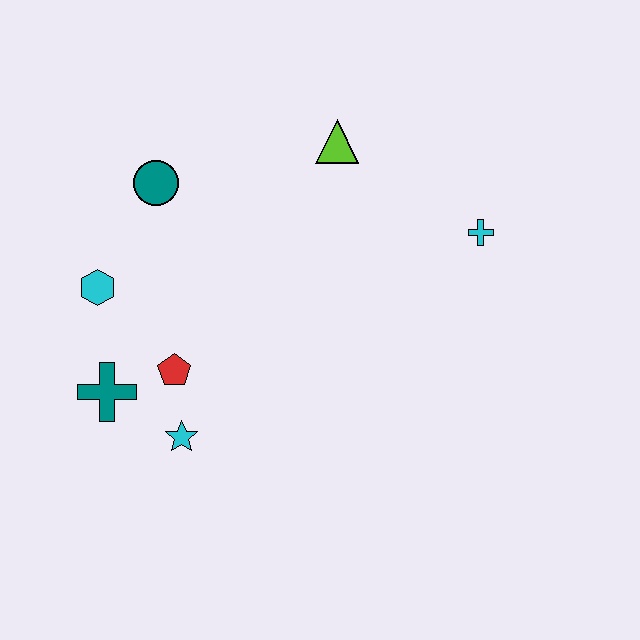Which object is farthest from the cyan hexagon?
The cyan cross is farthest from the cyan hexagon.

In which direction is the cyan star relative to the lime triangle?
The cyan star is below the lime triangle.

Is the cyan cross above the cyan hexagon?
Yes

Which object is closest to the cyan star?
The red pentagon is closest to the cyan star.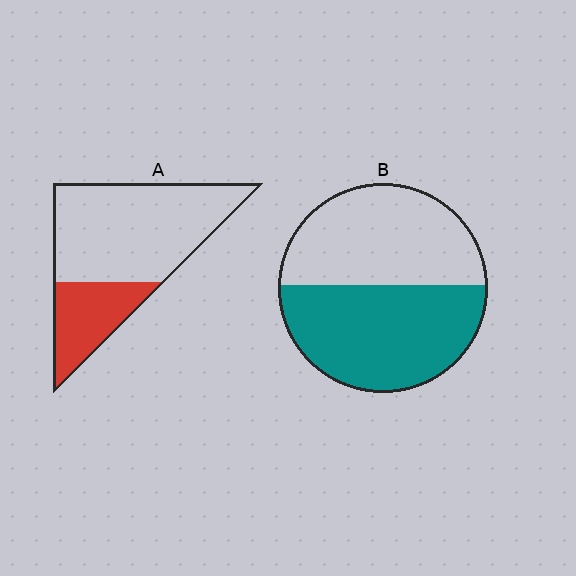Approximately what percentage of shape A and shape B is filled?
A is approximately 30% and B is approximately 50%.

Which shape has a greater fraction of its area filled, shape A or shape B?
Shape B.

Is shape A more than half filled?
No.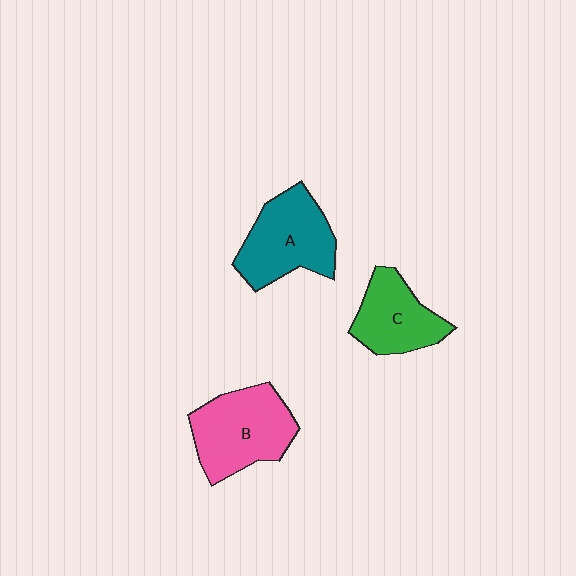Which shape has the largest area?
Shape B (pink).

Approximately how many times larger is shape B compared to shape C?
Approximately 1.4 times.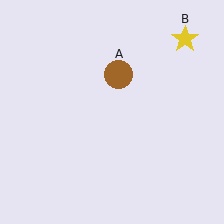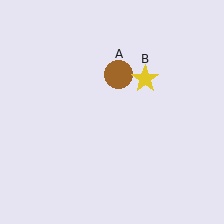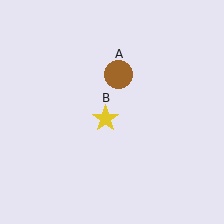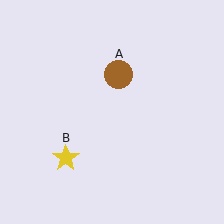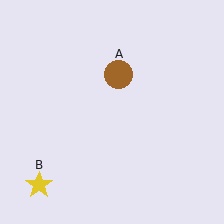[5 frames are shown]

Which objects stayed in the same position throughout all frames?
Brown circle (object A) remained stationary.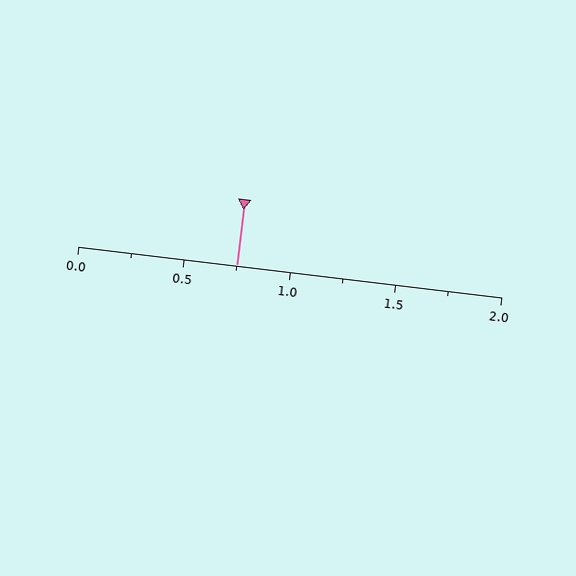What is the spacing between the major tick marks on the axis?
The major ticks are spaced 0.5 apart.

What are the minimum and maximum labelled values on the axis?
The axis runs from 0.0 to 2.0.